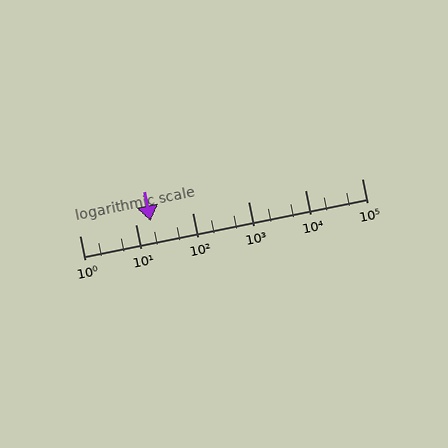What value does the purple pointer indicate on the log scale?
The pointer indicates approximately 18.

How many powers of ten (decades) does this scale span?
The scale spans 5 decades, from 1 to 100000.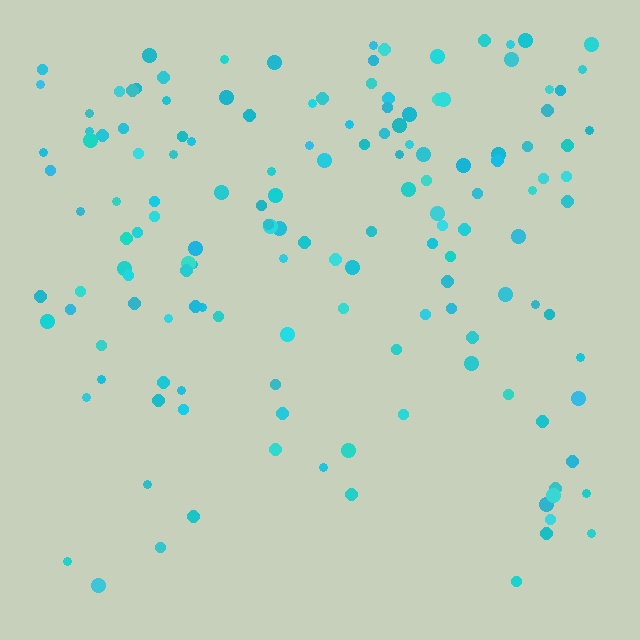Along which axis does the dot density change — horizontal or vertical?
Vertical.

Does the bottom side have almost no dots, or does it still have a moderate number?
Still a moderate number, just noticeably fewer than the top.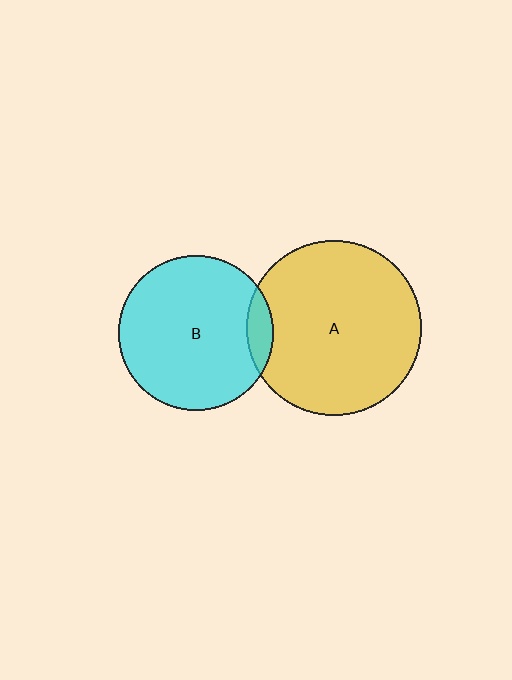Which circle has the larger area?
Circle A (yellow).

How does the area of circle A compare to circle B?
Approximately 1.3 times.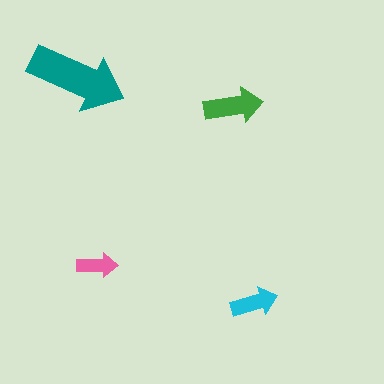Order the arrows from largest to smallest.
the teal one, the green one, the cyan one, the pink one.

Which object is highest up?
The teal arrow is topmost.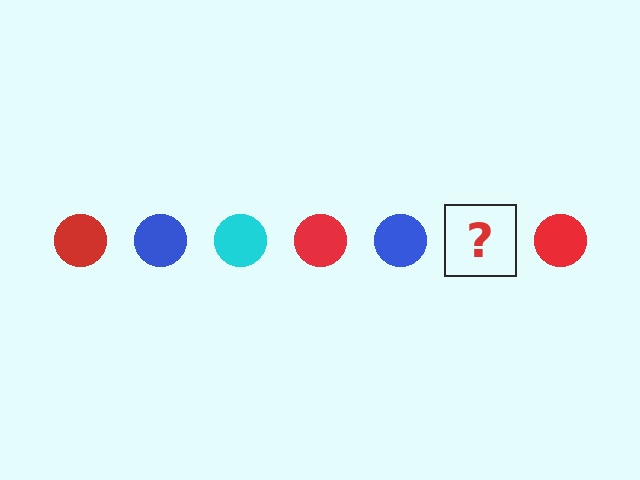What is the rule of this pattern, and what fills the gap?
The rule is that the pattern cycles through red, blue, cyan circles. The gap should be filled with a cyan circle.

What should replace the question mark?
The question mark should be replaced with a cyan circle.